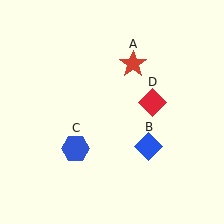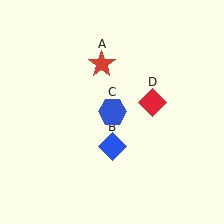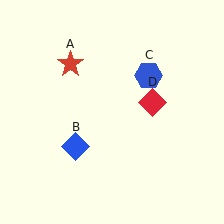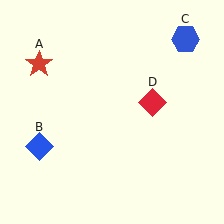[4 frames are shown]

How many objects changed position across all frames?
3 objects changed position: red star (object A), blue diamond (object B), blue hexagon (object C).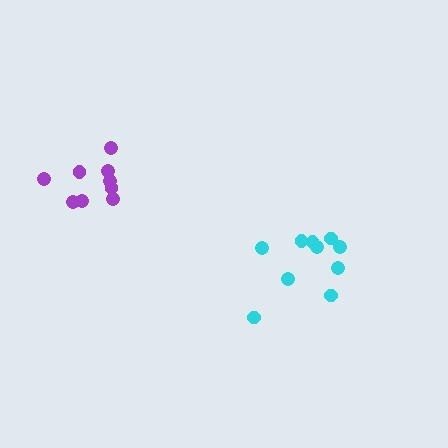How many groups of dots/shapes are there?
There are 2 groups.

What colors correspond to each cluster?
The clusters are colored: purple, cyan.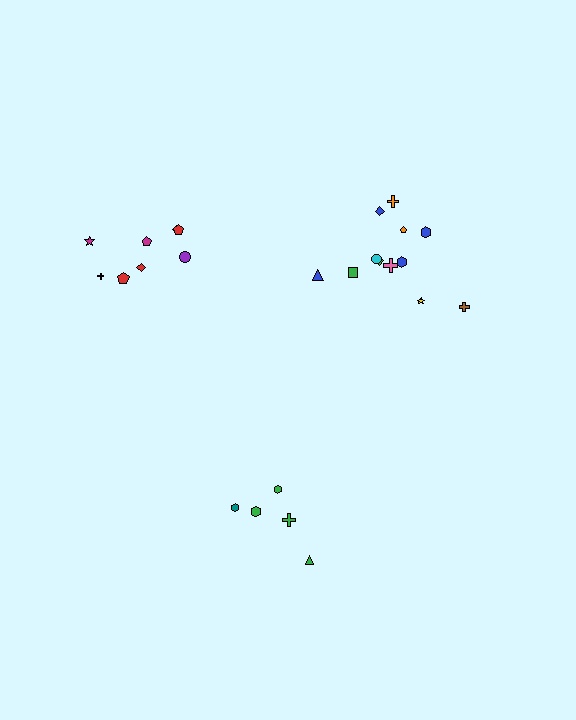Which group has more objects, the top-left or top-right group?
The top-right group.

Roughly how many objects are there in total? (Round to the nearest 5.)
Roughly 25 objects in total.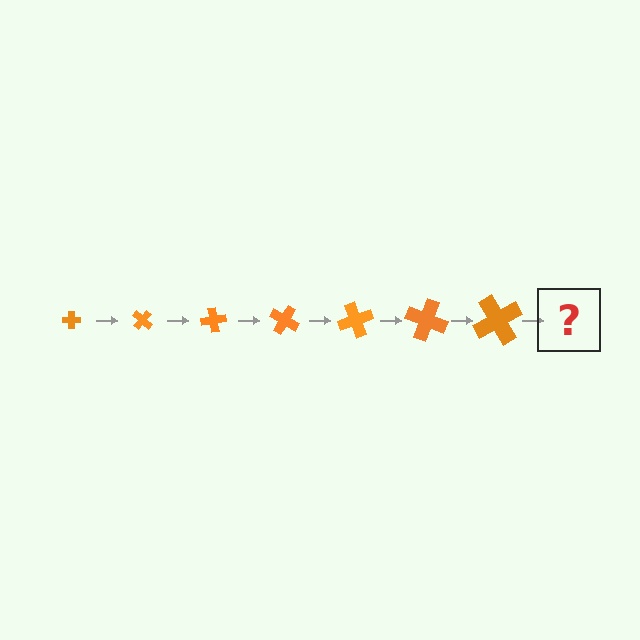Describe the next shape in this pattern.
It should be a cross, larger than the previous one and rotated 280 degrees from the start.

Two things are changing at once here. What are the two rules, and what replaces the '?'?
The two rules are that the cross grows larger each step and it rotates 40 degrees each step. The '?' should be a cross, larger than the previous one and rotated 280 degrees from the start.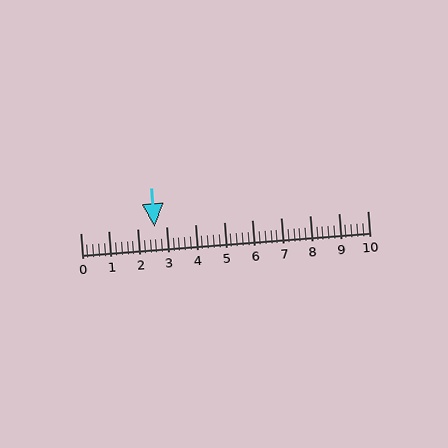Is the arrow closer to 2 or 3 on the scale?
The arrow is closer to 3.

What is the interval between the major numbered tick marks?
The major tick marks are spaced 1 units apart.